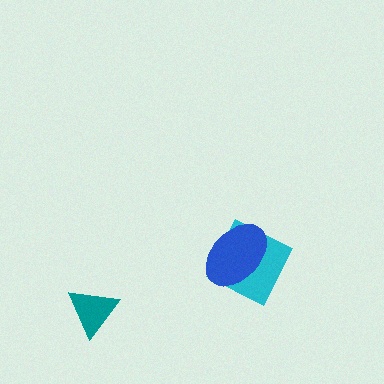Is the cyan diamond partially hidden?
Yes, it is partially covered by another shape.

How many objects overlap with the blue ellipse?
1 object overlaps with the blue ellipse.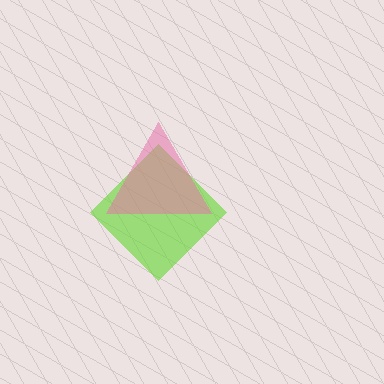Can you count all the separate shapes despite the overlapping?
Yes, there are 2 separate shapes.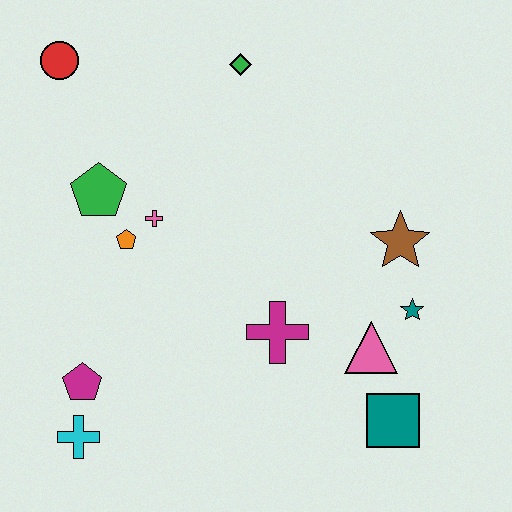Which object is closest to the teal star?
The pink triangle is closest to the teal star.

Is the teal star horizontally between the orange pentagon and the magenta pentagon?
No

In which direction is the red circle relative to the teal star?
The red circle is to the left of the teal star.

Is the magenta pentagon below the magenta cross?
Yes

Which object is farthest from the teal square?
The red circle is farthest from the teal square.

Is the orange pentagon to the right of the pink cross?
No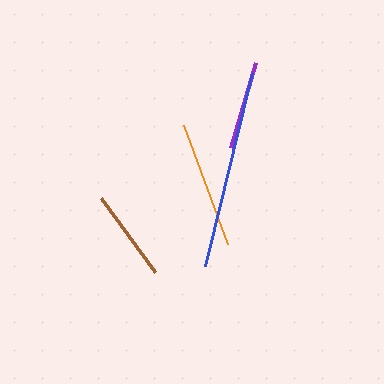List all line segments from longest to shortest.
From longest to shortest: blue, orange, brown, purple.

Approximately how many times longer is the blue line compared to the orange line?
The blue line is approximately 1.6 times the length of the orange line.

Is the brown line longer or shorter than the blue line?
The blue line is longer than the brown line.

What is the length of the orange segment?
The orange segment is approximately 127 pixels long.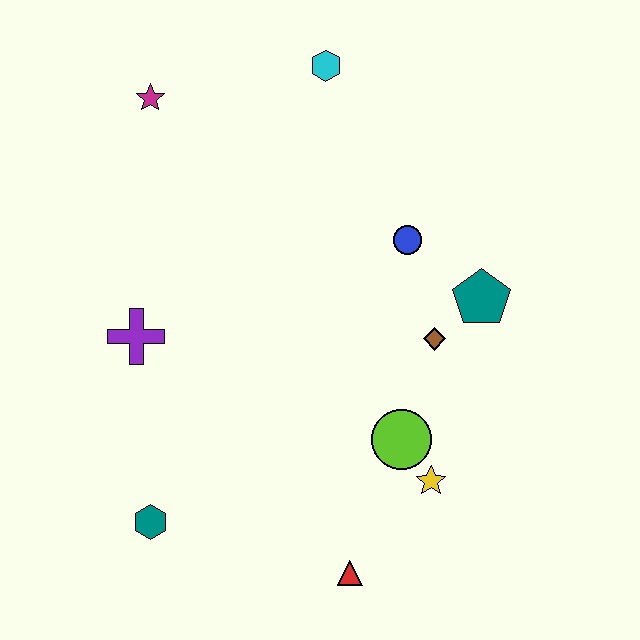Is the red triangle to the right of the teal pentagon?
No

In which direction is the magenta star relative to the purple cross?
The magenta star is above the purple cross.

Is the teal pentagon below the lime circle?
No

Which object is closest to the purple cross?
The teal hexagon is closest to the purple cross.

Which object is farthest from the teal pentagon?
The teal hexagon is farthest from the teal pentagon.